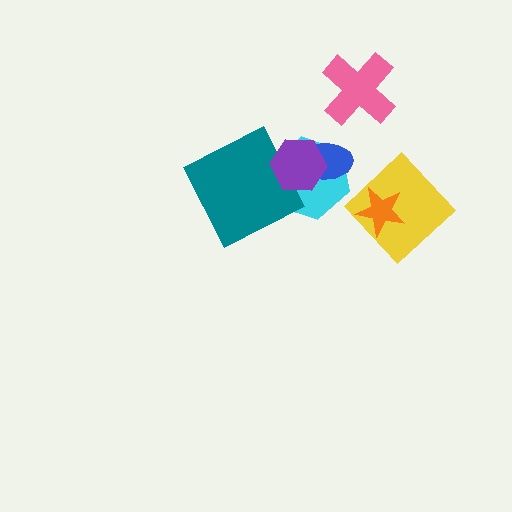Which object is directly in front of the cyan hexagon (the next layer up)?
The teal square is directly in front of the cyan hexagon.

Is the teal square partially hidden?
Yes, it is partially covered by another shape.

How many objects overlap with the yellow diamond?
1 object overlaps with the yellow diamond.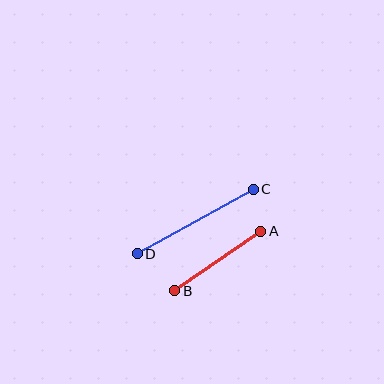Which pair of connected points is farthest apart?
Points C and D are farthest apart.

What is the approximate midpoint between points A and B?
The midpoint is at approximately (218, 261) pixels.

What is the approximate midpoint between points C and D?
The midpoint is at approximately (195, 221) pixels.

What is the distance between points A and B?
The distance is approximately 104 pixels.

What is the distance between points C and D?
The distance is approximately 133 pixels.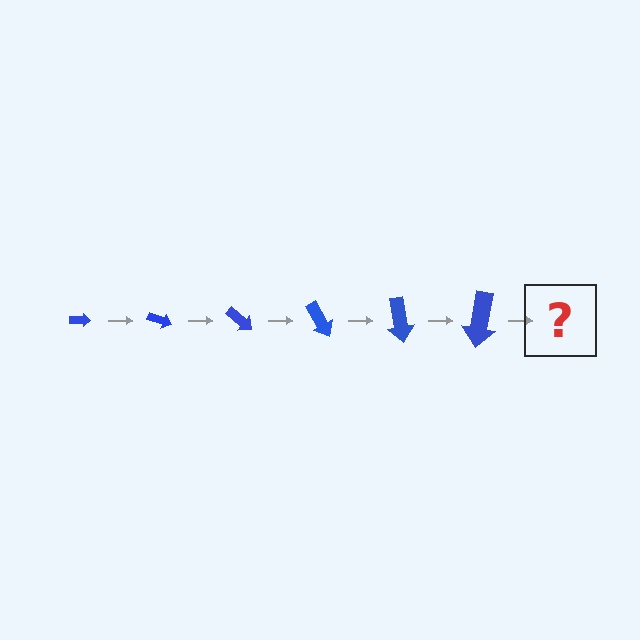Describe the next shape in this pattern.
It should be an arrow, larger than the previous one and rotated 120 degrees from the start.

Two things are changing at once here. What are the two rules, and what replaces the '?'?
The two rules are that the arrow grows larger each step and it rotates 20 degrees each step. The '?' should be an arrow, larger than the previous one and rotated 120 degrees from the start.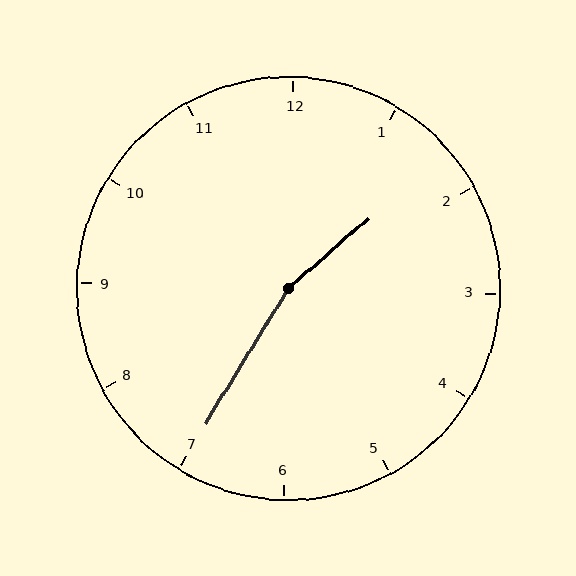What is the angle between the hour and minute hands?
Approximately 162 degrees.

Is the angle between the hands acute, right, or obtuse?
It is obtuse.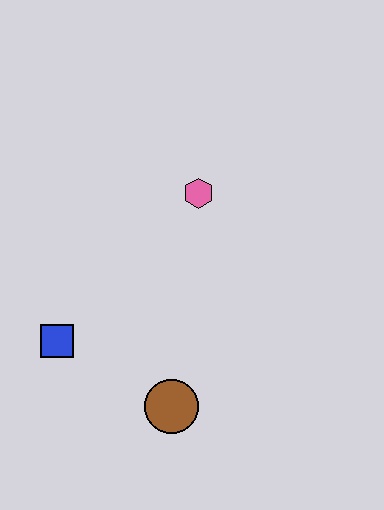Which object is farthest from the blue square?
The pink hexagon is farthest from the blue square.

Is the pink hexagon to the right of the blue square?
Yes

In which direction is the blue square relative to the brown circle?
The blue square is to the left of the brown circle.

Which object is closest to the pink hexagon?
The blue square is closest to the pink hexagon.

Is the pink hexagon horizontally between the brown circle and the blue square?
No